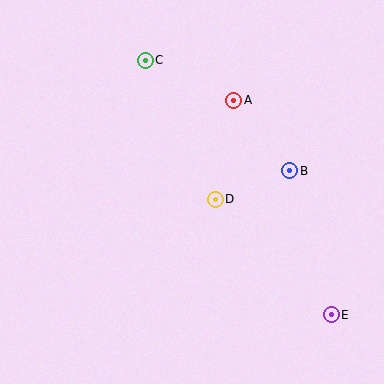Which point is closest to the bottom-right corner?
Point E is closest to the bottom-right corner.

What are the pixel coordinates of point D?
Point D is at (215, 199).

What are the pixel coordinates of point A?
Point A is at (234, 100).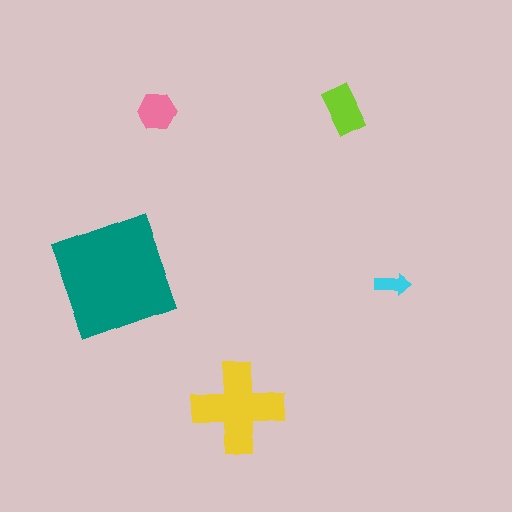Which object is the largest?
The teal square.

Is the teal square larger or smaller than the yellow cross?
Larger.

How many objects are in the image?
There are 5 objects in the image.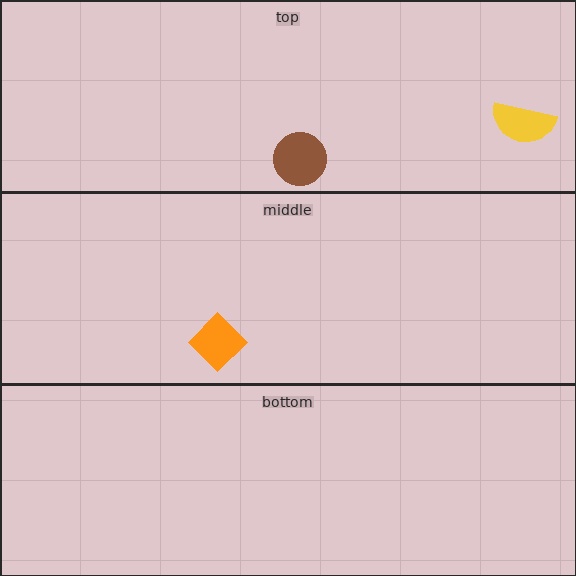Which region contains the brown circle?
The top region.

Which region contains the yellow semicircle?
The top region.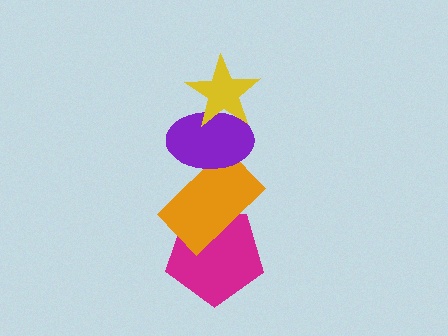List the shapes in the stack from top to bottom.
From top to bottom: the yellow star, the purple ellipse, the orange rectangle, the magenta pentagon.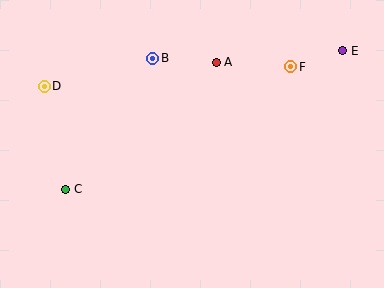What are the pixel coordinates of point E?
Point E is at (343, 51).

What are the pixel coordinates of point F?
Point F is at (291, 67).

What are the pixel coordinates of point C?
Point C is at (66, 189).